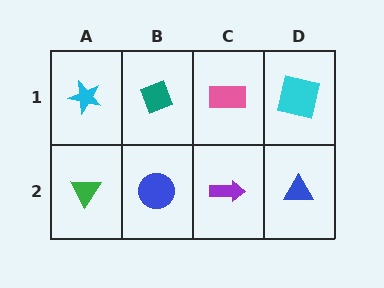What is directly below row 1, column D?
A blue triangle.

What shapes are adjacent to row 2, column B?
A teal diamond (row 1, column B), a green triangle (row 2, column A), a purple arrow (row 2, column C).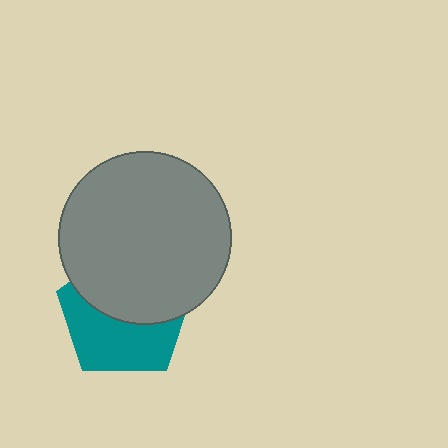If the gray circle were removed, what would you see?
You would see the complete teal pentagon.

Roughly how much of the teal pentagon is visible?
About half of it is visible (roughly 49%).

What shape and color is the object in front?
The object in front is a gray circle.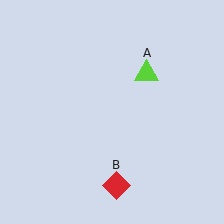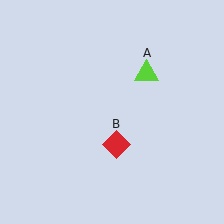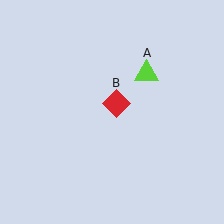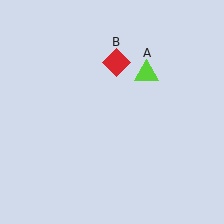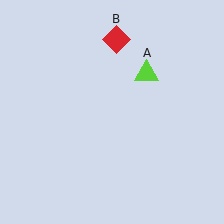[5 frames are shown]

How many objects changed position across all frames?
1 object changed position: red diamond (object B).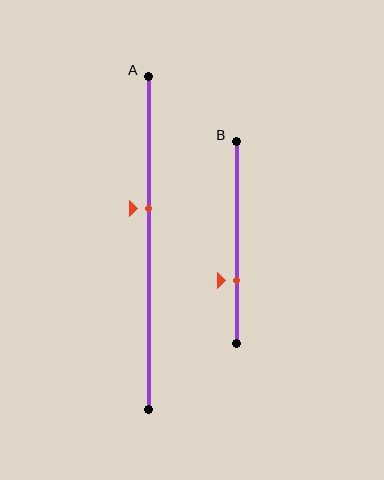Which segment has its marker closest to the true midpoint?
Segment A has its marker closest to the true midpoint.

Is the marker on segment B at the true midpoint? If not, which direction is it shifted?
No, the marker on segment B is shifted downward by about 19% of the segment length.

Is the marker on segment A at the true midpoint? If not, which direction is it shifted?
No, the marker on segment A is shifted upward by about 10% of the segment length.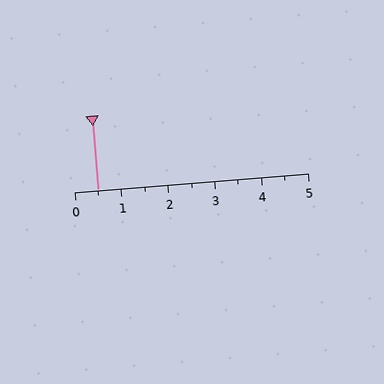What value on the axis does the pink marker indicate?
The marker indicates approximately 0.5.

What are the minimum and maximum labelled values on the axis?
The axis runs from 0 to 5.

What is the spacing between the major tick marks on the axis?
The major ticks are spaced 1 apart.